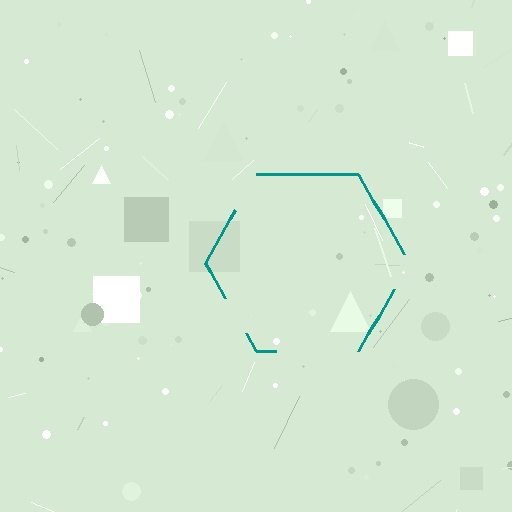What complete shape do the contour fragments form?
The contour fragments form a hexagon.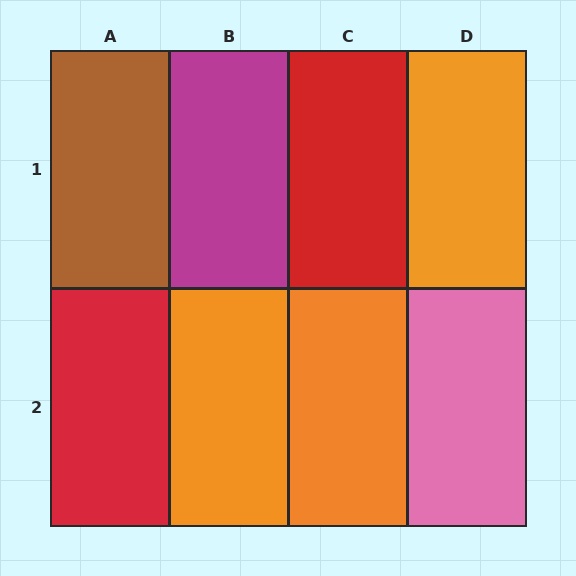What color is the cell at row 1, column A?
Brown.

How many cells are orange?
3 cells are orange.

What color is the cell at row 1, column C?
Red.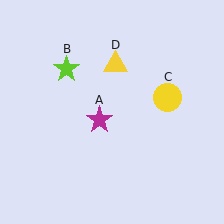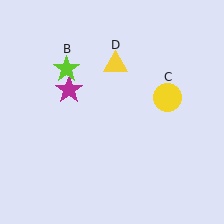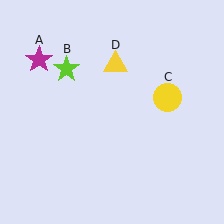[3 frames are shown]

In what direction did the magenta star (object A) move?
The magenta star (object A) moved up and to the left.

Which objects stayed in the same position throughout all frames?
Lime star (object B) and yellow circle (object C) and yellow triangle (object D) remained stationary.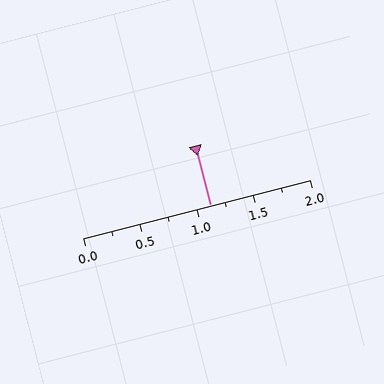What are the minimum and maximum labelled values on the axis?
The axis runs from 0.0 to 2.0.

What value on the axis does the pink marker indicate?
The marker indicates approximately 1.12.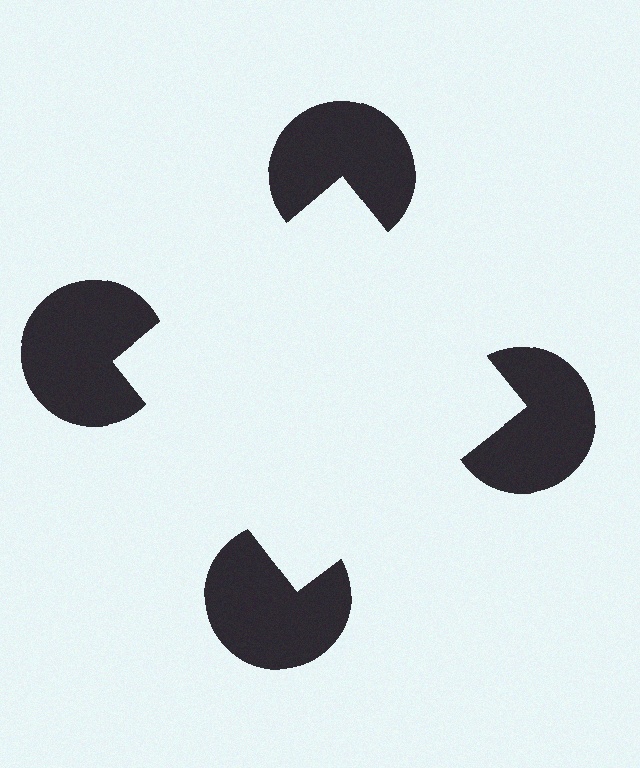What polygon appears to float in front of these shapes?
An illusory square — its edges are inferred from the aligned wedge cuts in the pac-man discs, not physically drawn.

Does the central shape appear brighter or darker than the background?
It typically appears slightly brighter than the background, even though no actual brightness change is drawn.